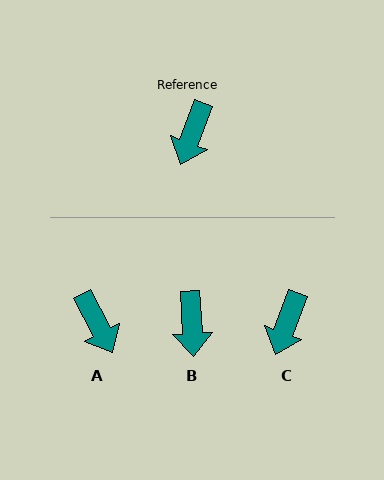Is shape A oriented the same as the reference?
No, it is off by about 48 degrees.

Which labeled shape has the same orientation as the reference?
C.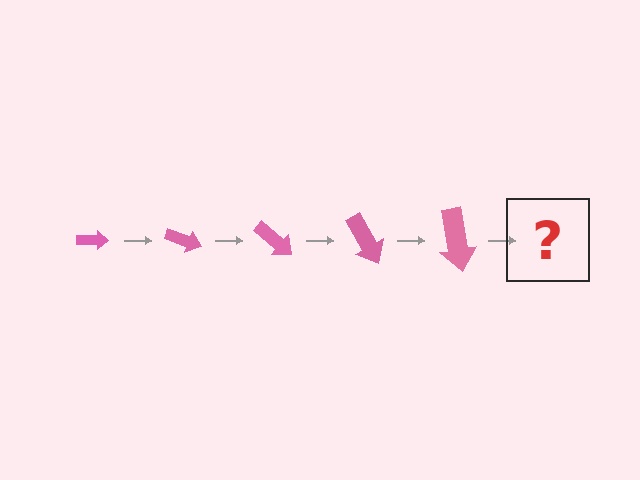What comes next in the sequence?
The next element should be an arrow, larger than the previous one and rotated 100 degrees from the start.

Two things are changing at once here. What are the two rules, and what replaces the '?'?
The two rules are that the arrow grows larger each step and it rotates 20 degrees each step. The '?' should be an arrow, larger than the previous one and rotated 100 degrees from the start.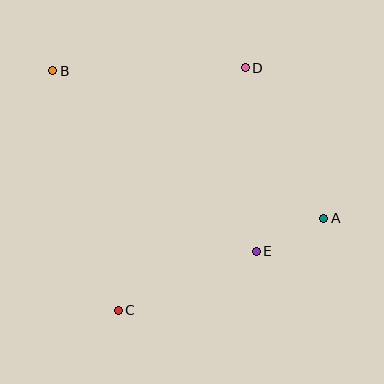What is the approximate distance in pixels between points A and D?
The distance between A and D is approximately 170 pixels.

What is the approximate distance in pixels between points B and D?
The distance between B and D is approximately 193 pixels.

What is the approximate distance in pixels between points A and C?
The distance between A and C is approximately 225 pixels.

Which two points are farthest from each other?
Points A and B are farthest from each other.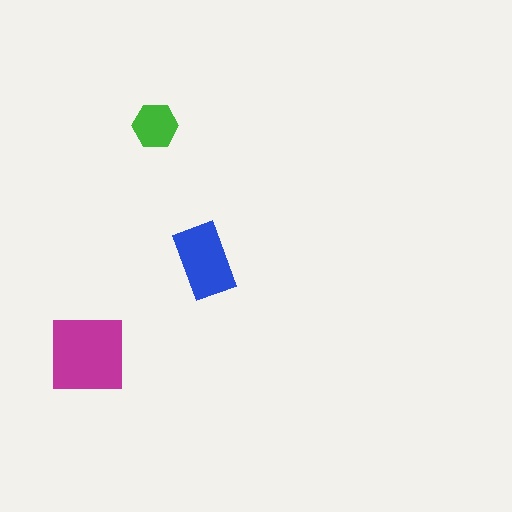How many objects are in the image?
There are 3 objects in the image.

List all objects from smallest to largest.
The green hexagon, the blue rectangle, the magenta square.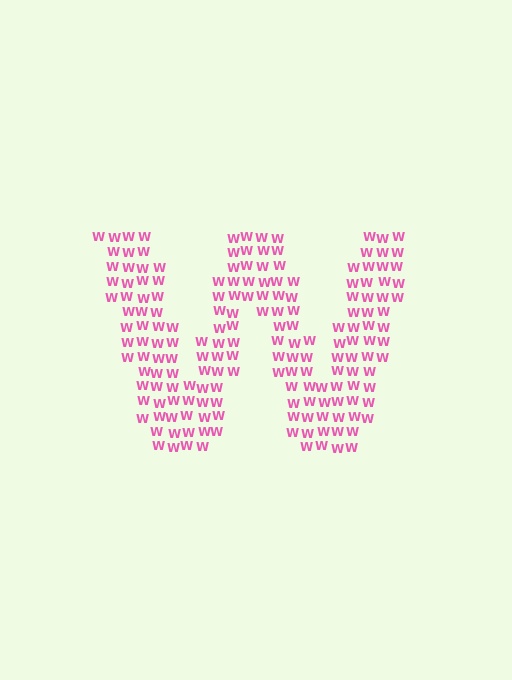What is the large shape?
The large shape is the letter W.